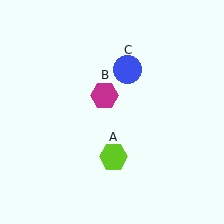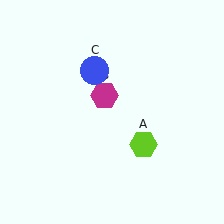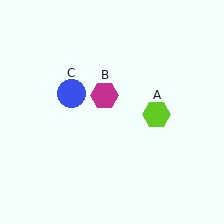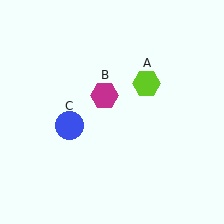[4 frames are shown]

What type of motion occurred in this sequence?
The lime hexagon (object A), blue circle (object C) rotated counterclockwise around the center of the scene.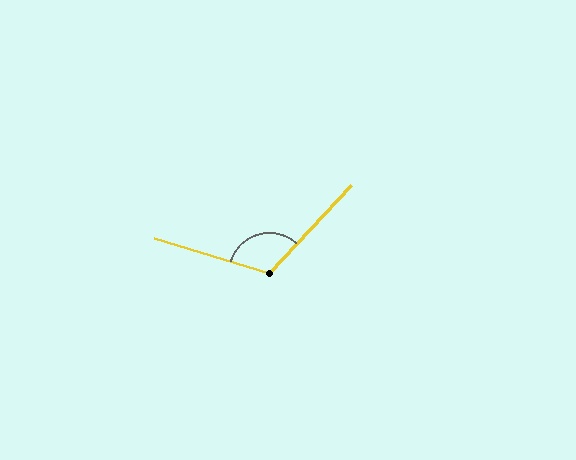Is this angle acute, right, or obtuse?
It is obtuse.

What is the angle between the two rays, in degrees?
Approximately 116 degrees.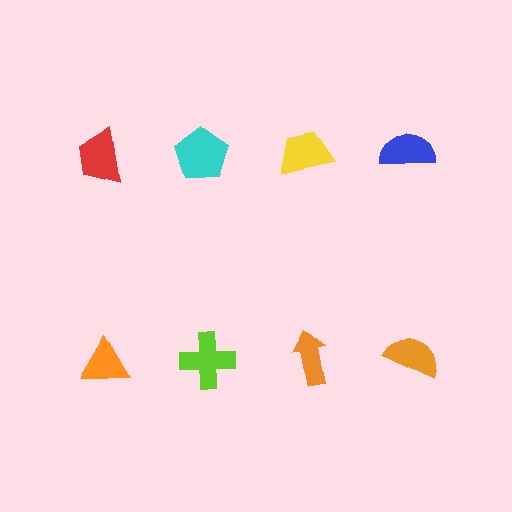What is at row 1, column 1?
A red trapezoid.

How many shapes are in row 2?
4 shapes.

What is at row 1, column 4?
A blue semicircle.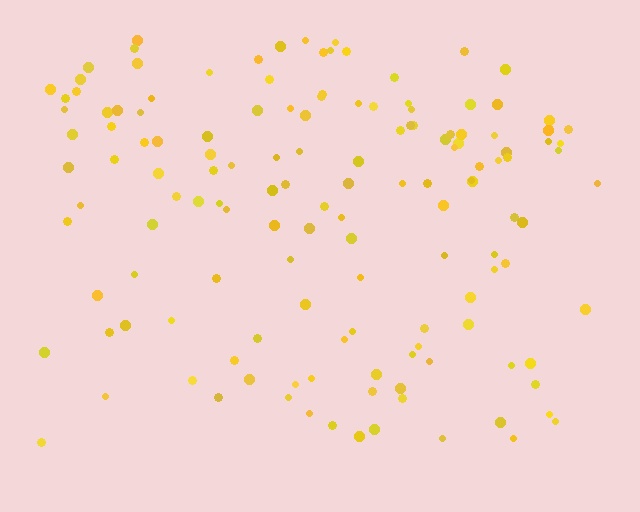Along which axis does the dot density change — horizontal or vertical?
Vertical.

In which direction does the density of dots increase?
From bottom to top, with the top side densest.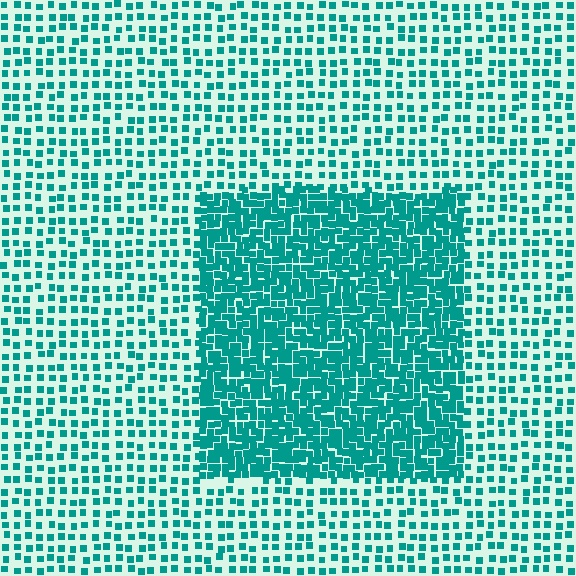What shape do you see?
I see a rectangle.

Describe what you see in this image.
The image contains small teal elements arranged at two different densities. A rectangle-shaped region is visible where the elements are more densely packed than the surrounding area.